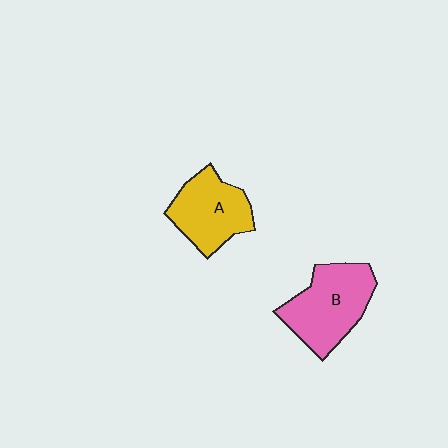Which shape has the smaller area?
Shape A (yellow).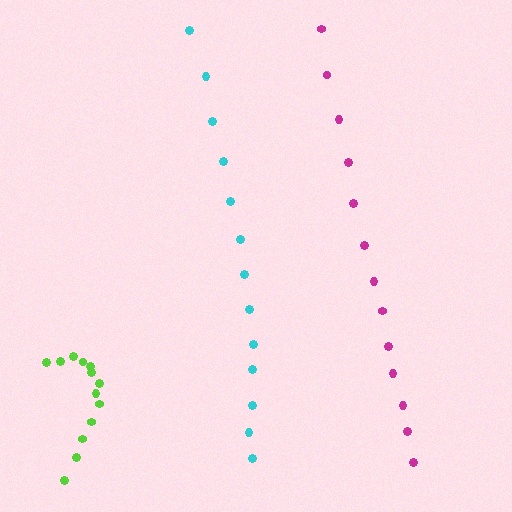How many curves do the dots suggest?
There are 3 distinct paths.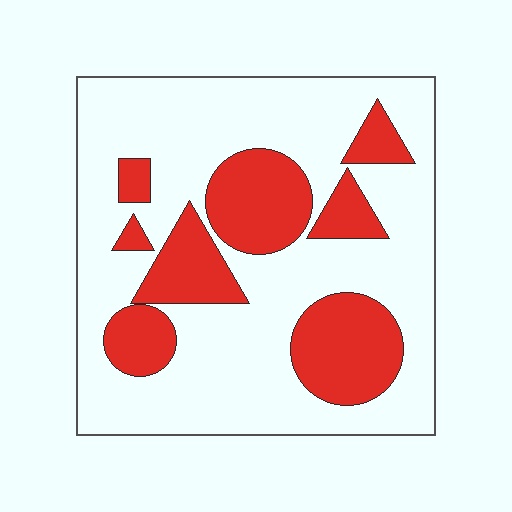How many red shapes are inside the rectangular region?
8.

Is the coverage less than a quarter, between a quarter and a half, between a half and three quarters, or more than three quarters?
Between a quarter and a half.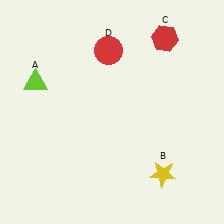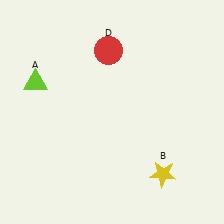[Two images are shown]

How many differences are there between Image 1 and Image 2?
There is 1 difference between the two images.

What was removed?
The red hexagon (C) was removed in Image 2.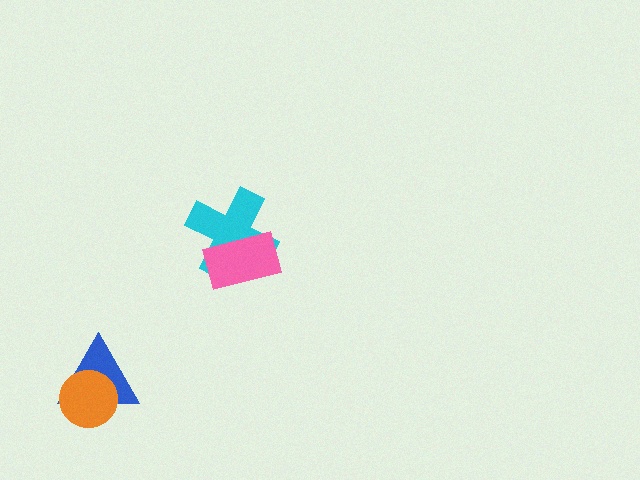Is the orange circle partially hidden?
No, no other shape covers it.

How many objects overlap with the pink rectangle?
1 object overlaps with the pink rectangle.